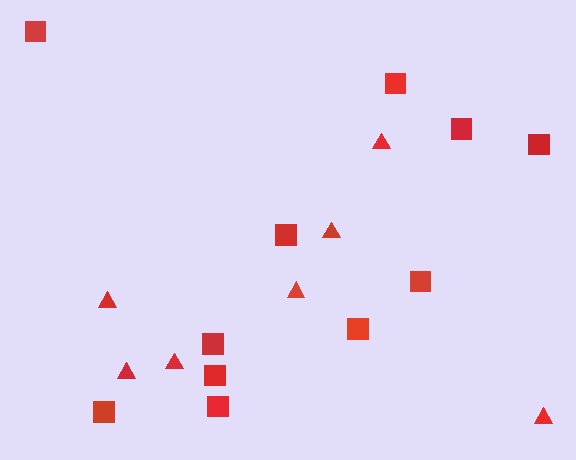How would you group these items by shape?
There are 2 groups: one group of squares (11) and one group of triangles (7).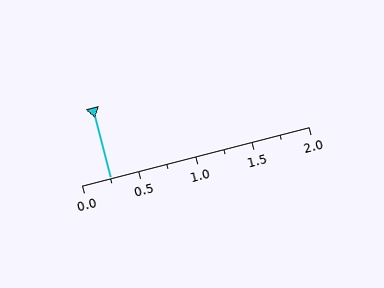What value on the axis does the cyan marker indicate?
The marker indicates approximately 0.25.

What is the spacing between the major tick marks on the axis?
The major ticks are spaced 0.5 apart.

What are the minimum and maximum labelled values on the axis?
The axis runs from 0.0 to 2.0.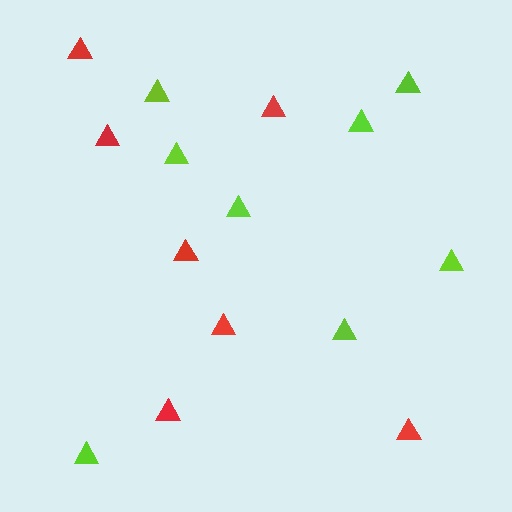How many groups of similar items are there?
There are 2 groups: one group of red triangles (7) and one group of lime triangles (8).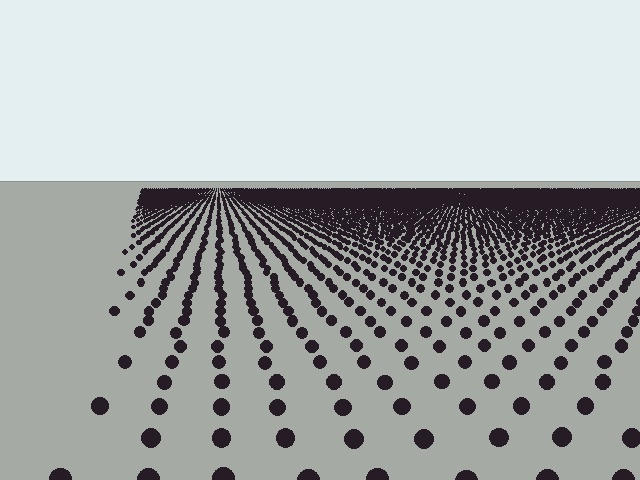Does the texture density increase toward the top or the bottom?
Density increases toward the top.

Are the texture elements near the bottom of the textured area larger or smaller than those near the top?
Larger. Near the bottom, elements are closer to the viewer and appear at a bigger on-screen size.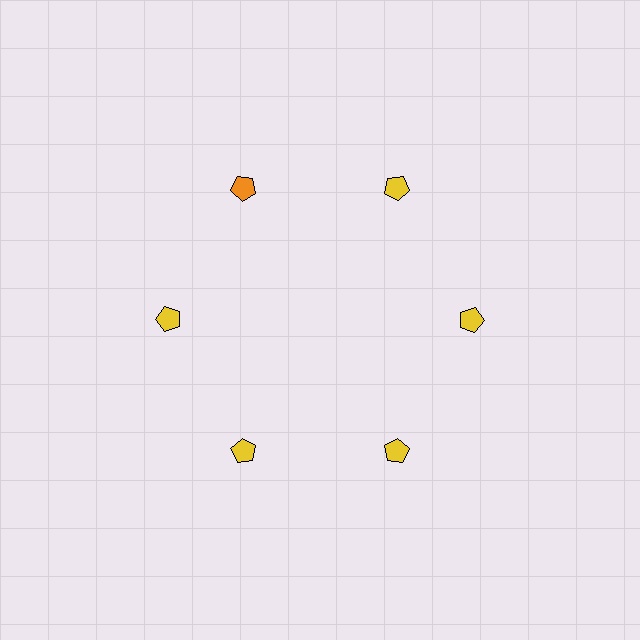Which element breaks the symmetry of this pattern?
The orange pentagon at roughly the 11 o'clock position breaks the symmetry. All other shapes are yellow pentagons.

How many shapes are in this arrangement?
There are 6 shapes arranged in a ring pattern.